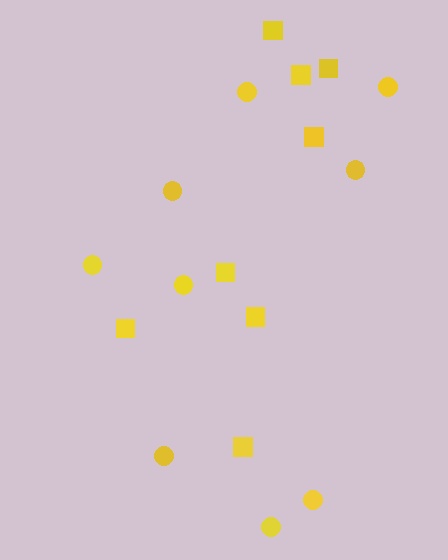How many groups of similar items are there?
There are 2 groups: one group of squares (8) and one group of circles (9).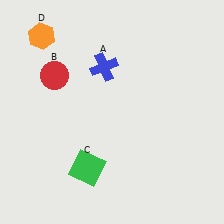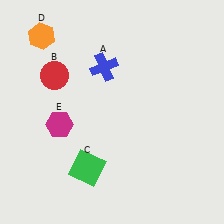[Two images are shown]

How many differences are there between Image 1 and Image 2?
There is 1 difference between the two images.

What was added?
A magenta hexagon (E) was added in Image 2.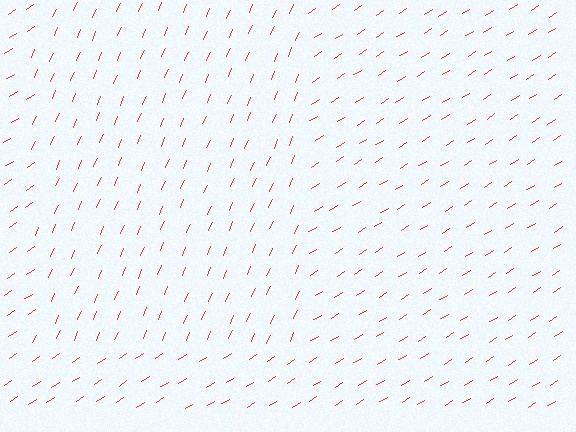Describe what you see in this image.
The image is filled with small red line segments. A rectangle region in the image has lines oriented differently from the surrounding lines, creating a visible texture boundary.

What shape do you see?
I see a rectangle.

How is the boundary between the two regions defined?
The boundary is defined purely by a change in line orientation (approximately 34 degrees difference). All lines are the same color and thickness.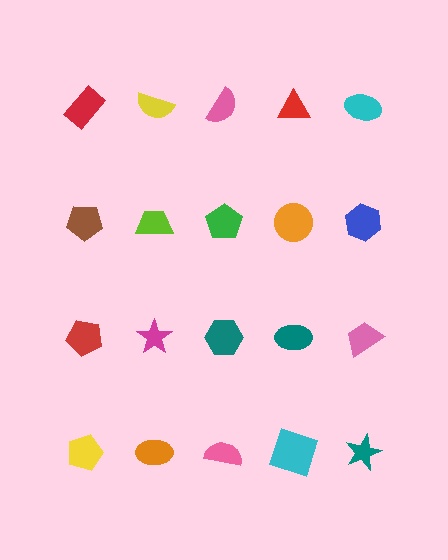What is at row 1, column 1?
A red rectangle.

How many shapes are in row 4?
5 shapes.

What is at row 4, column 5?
A teal star.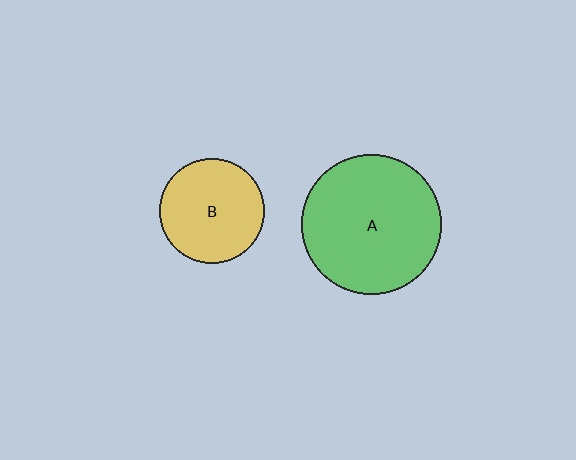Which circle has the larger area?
Circle A (green).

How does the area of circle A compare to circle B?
Approximately 1.8 times.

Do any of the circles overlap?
No, none of the circles overlap.